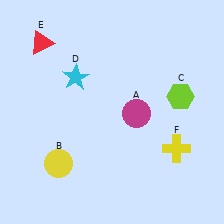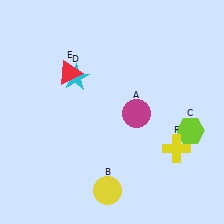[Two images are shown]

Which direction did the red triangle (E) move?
The red triangle (E) moved down.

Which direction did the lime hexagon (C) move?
The lime hexagon (C) moved down.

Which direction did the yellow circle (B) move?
The yellow circle (B) moved right.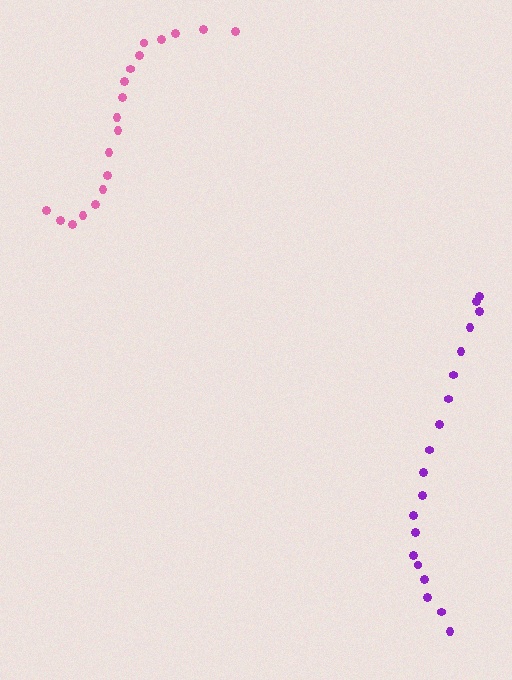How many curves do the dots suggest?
There are 2 distinct paths.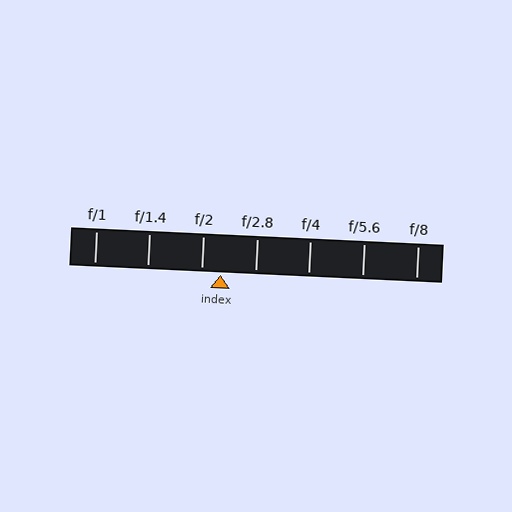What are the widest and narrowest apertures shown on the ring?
The widest aperture shown is f/1 and the narrowest is f/8.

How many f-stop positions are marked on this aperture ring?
There are 7 f-stop positions marked.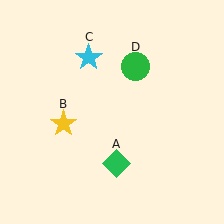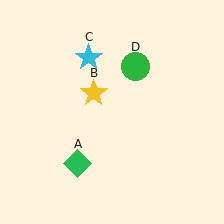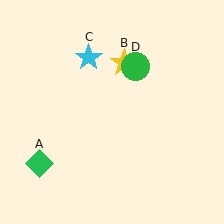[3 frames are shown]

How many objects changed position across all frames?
2 objects changed position: green diamond (object A), yellow star (object B).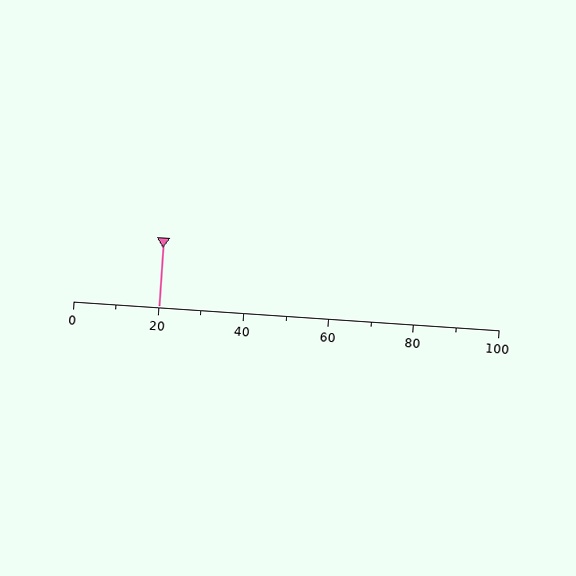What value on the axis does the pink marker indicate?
The marker indicates approximately 20.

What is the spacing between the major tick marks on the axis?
The major ticks are spaced 20 apart.